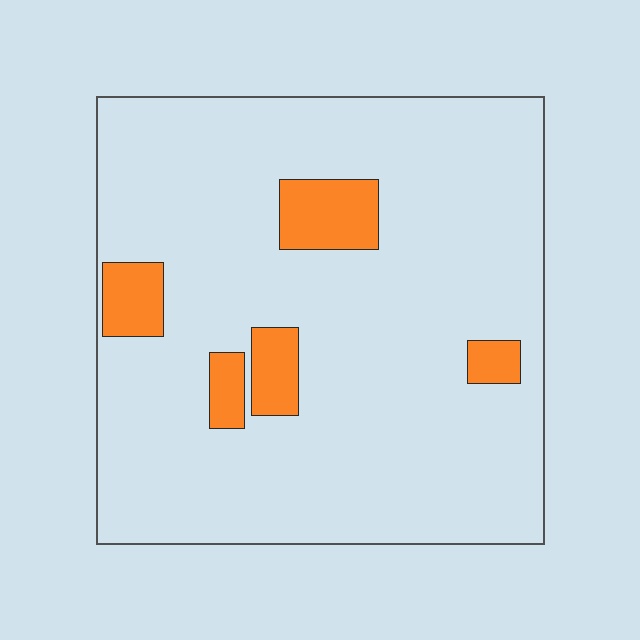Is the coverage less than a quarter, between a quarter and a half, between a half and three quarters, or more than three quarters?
Less than a quarter.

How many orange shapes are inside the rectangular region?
5.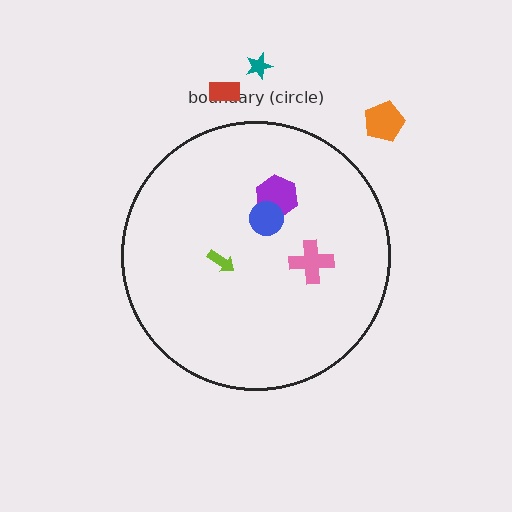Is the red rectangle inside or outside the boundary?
Outside.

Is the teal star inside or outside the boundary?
Outside.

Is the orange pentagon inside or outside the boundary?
Outside.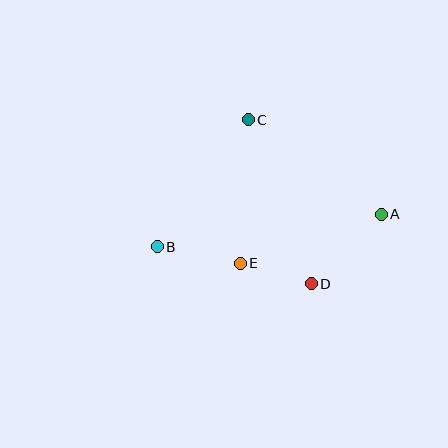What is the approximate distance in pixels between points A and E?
The distance between A and E is approximately 149 pixels.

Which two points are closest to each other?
Points D and E are closest to each other.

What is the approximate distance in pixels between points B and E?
The distance between B and E is approximately 85 pixels.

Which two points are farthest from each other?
Points A and B are farthest from each other.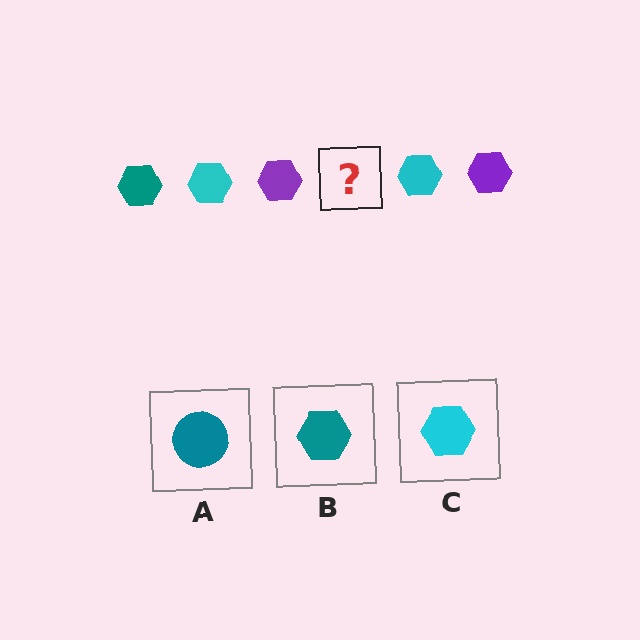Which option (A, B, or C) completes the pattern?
B.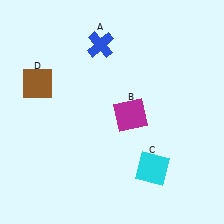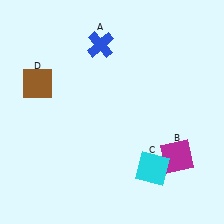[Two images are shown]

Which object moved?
The magenta square (B) moved right.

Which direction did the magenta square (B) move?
The magenta square (B) moved right.